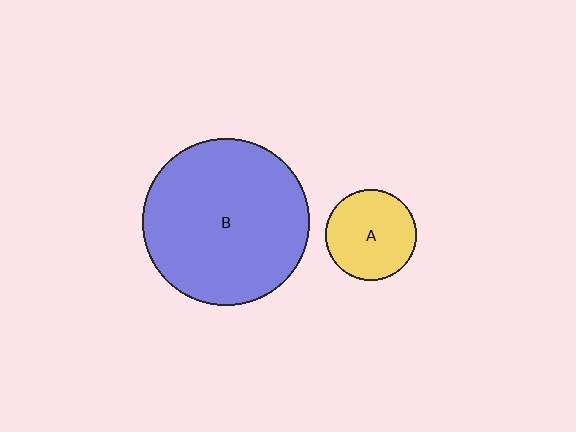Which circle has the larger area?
Circle B (blue).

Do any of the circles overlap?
No, none of the circles overlap.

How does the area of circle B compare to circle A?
Approximately 3.4 times.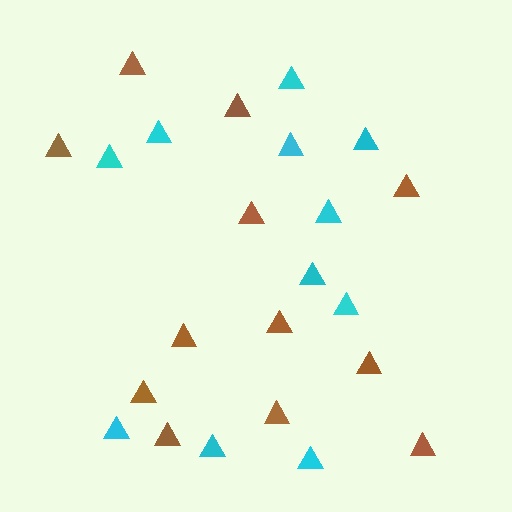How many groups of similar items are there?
There are 2 groups: one group of cyan triangles (11) and one group of brown triangles (12).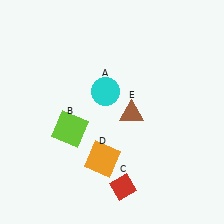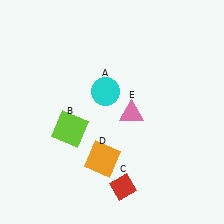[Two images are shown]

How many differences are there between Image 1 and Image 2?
There is 1 difference between the two images.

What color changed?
The triangle (E) changed from brown in Image 1 to pink in Image 2.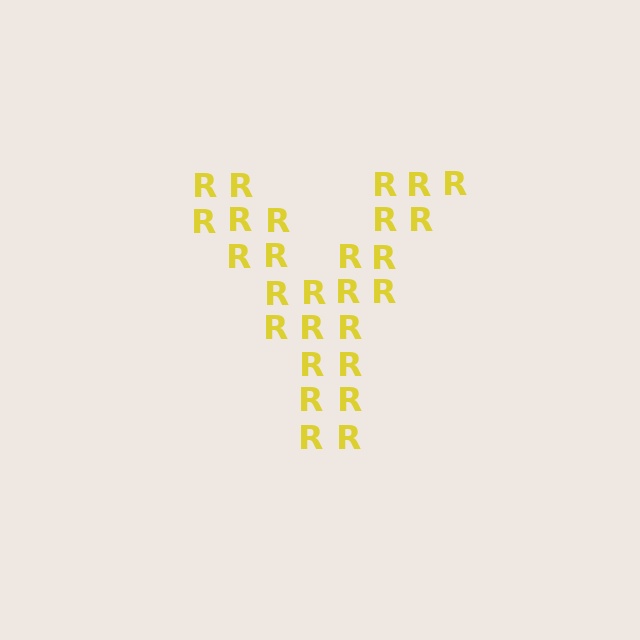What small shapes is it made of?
It is made of small letter R's.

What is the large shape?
The large shape is the letter Y.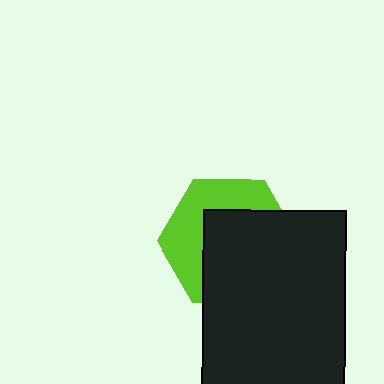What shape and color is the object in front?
The object in front is a black rectangle.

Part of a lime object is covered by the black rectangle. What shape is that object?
It is a hexagon.